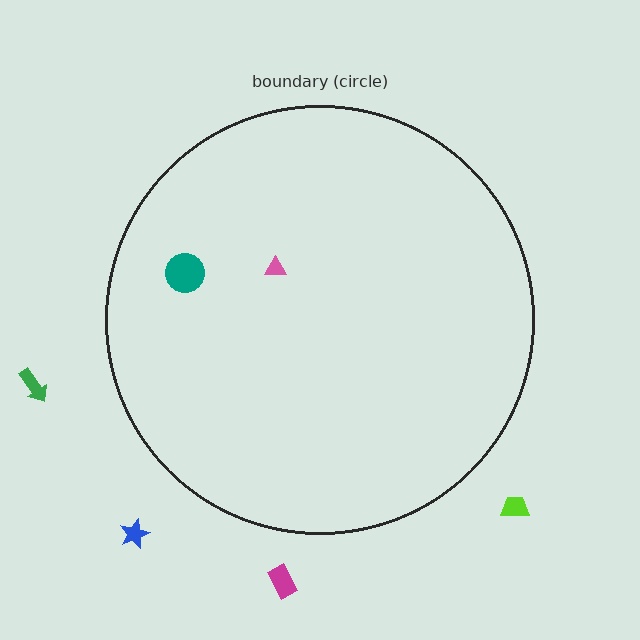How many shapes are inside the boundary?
2 inside, 4 outside.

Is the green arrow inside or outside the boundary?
Outside.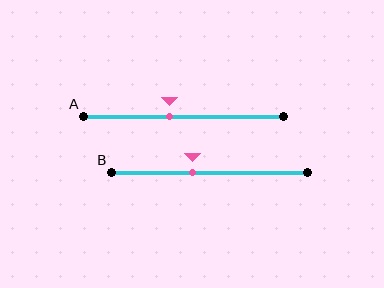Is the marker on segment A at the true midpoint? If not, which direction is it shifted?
No, the marker on segment A is shifted to the left by about 7% of the segment length.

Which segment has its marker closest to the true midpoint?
Segment A has its marker closest to the true midpoint.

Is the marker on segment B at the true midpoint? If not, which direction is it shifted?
No, the marker on segment B is shifted to the left by about 9% of the segment length.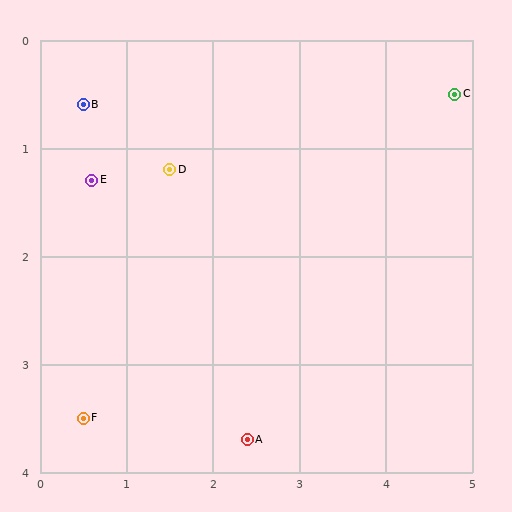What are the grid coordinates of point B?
Point B is at approximately (0.5, 0.6).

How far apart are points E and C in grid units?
Points E and C are about 4.3 grid units apart.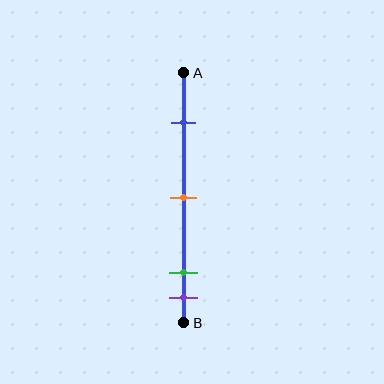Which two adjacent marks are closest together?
The green and purple marks are the closest adjacent pair.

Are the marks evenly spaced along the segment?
No, the marks are not evenly spaced.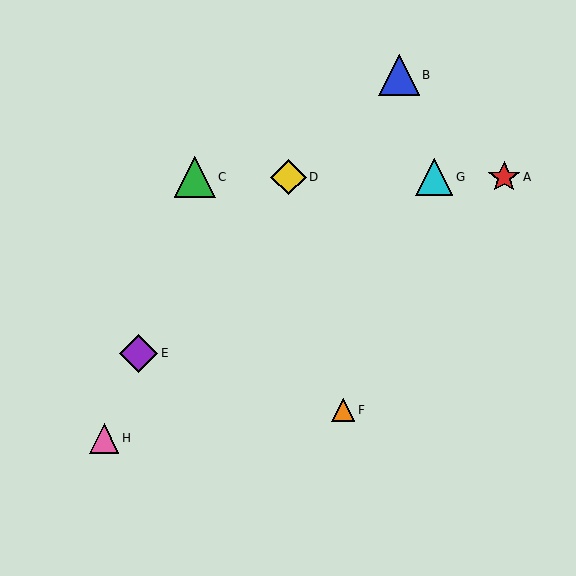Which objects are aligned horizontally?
Objects A, C, D, G are aligned horizontally.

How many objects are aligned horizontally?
4 objects (A, C, D, G) are aligned horizontally.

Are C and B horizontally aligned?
No, C is at y≈177 and B is at y≈75.